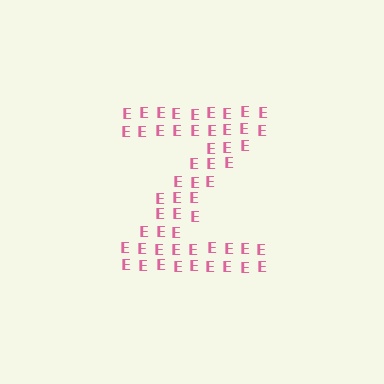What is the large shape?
The large shape is the letter Z.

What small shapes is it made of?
It is made of small letter E's.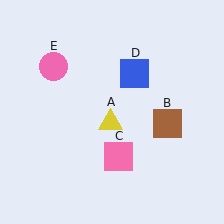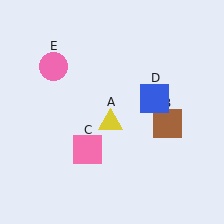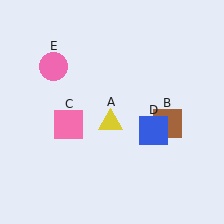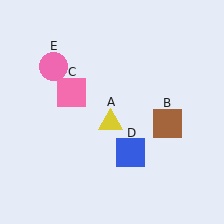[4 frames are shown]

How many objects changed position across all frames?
2 objects changed position: pink square (object C), blue square (object D).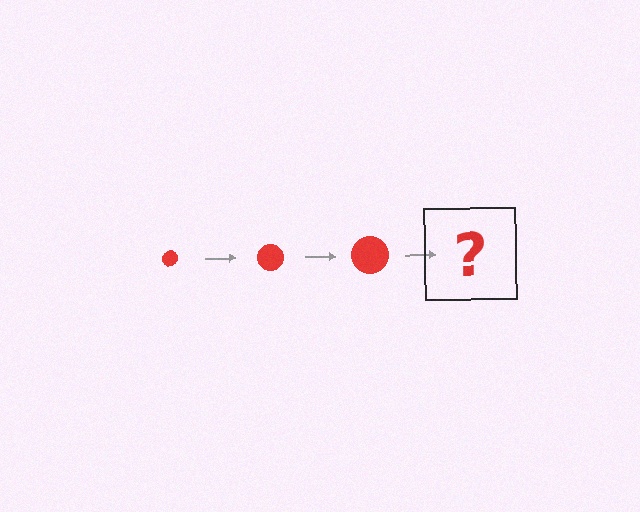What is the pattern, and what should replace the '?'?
The pattern is that the circle gets progressively larger each step. The '?' should be a red circle, larger than the previous one.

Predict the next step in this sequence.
The next step is a red circle, larger than the previous one.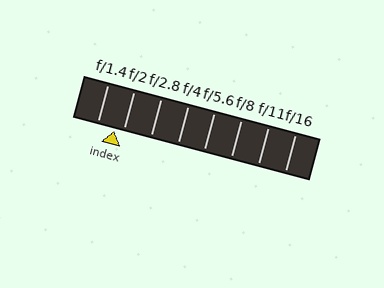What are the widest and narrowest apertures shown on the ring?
The widest aperture shown is f/1.4 and the narrowest is f/16.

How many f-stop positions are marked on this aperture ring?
There are 8 f-stop positions marked.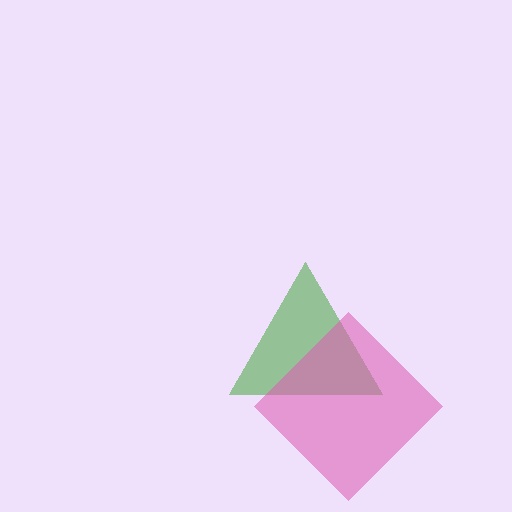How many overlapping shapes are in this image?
There are 2 overlapping shapes in the image.